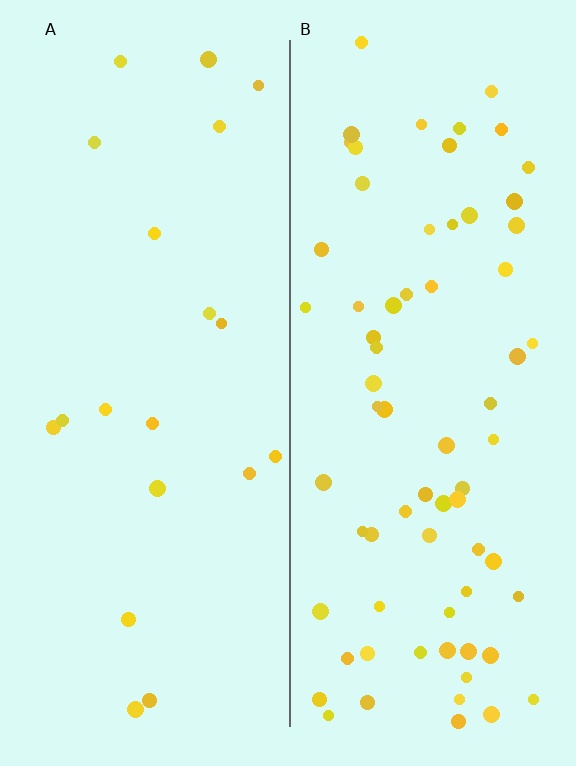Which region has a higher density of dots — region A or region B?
B (the right).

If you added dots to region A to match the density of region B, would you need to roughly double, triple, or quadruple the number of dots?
Approximately quadruple.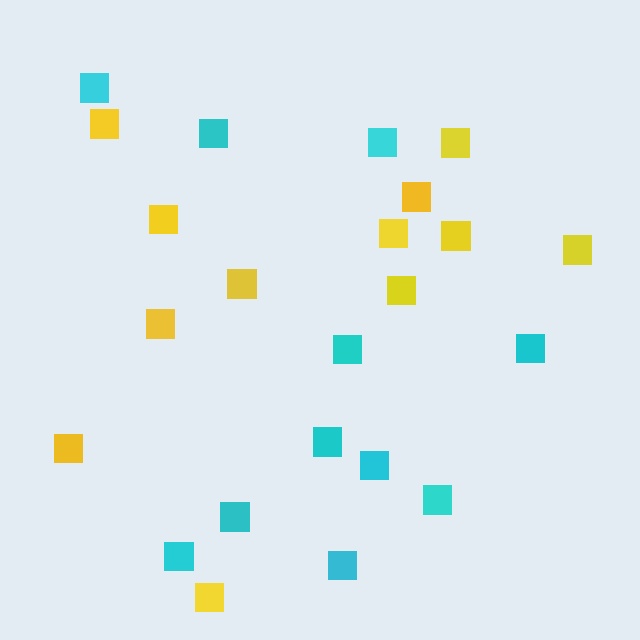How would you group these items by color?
There are 2 groups: one group of cyan squares (11) and one group of yellow squares (12).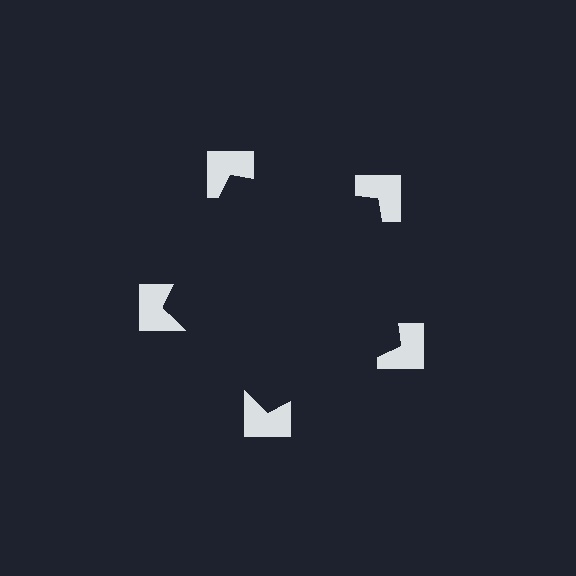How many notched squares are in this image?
There are 5 — one at each vertex of the illusory pentagon.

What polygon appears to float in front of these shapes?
An illusory pentagon — its edges are inferred from the aligned wedge cuts in the notched squares, not physically drawn.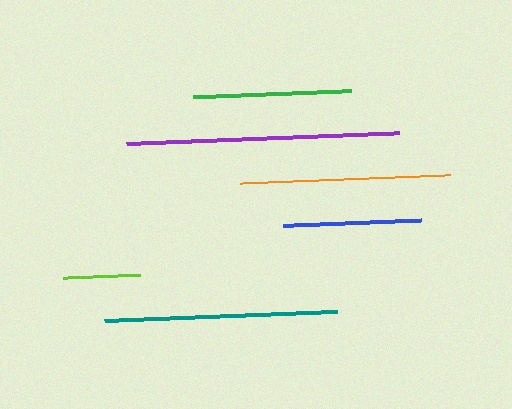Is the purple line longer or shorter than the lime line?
The purple line is longer than the lime line.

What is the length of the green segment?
The green segment is approximately 158 pixels long.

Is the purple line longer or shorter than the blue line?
The purple line is longer than the blue line.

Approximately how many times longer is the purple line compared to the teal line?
The purple line is approximately 1.2 times the length of the teal line.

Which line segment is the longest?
The purple line is the longest at approximately 273 pixels.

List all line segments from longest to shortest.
From longest to shortest: purple, teal, orange, green, blue, lime.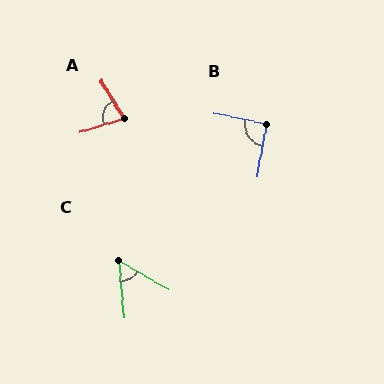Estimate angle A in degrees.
Approximately 76 degrees.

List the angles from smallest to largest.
C (55°), A (76°), B (91°).